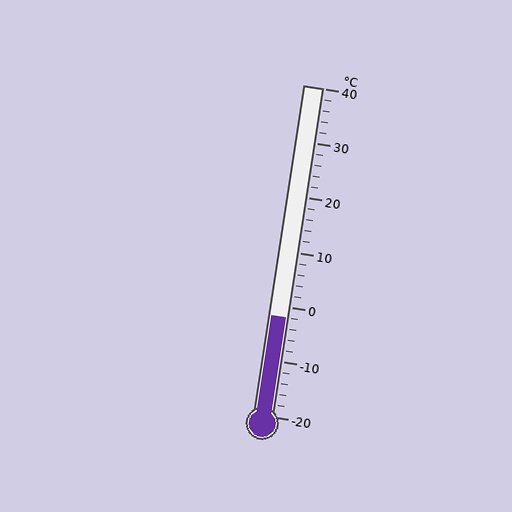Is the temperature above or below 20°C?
The temperature is below 20°C.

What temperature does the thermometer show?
The thermometer shows approximately -2°C.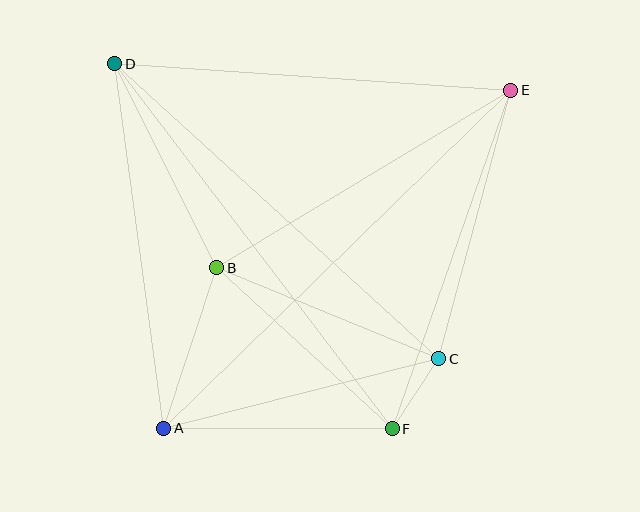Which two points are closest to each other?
Points C and F are closest to each other.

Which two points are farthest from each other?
Points A and E are farthest from each other.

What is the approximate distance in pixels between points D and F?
The distance between D and F is approximately 459 pixels.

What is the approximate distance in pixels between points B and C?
The distance between B and C is approximately 240 pixels.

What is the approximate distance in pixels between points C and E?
The distance between C and E is approximately 278 pixels.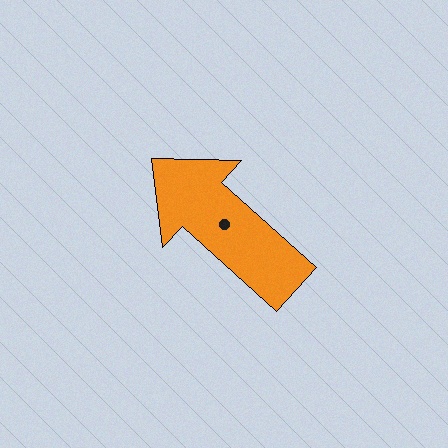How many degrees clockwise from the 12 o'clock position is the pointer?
Approximately 312 degrees.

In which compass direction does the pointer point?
Northwest.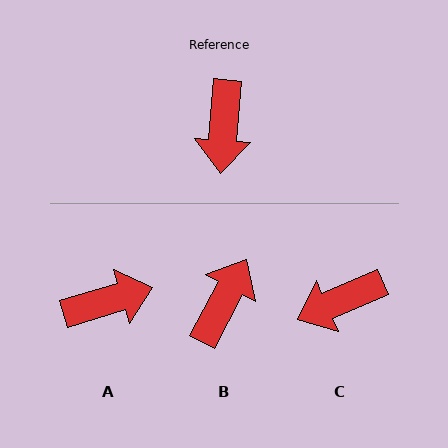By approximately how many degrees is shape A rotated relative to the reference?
Approximately 111 degrees counter-clockwise.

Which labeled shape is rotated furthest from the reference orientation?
B, about 156 degrees away.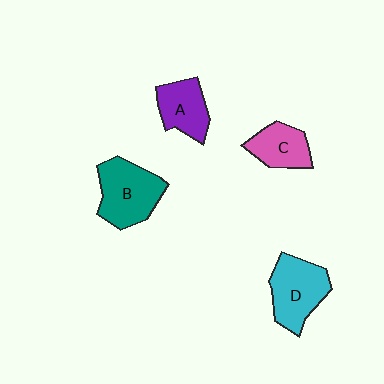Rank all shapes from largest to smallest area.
From largest to smallest: B (teal), D (cyan), A (purple), C (pink).